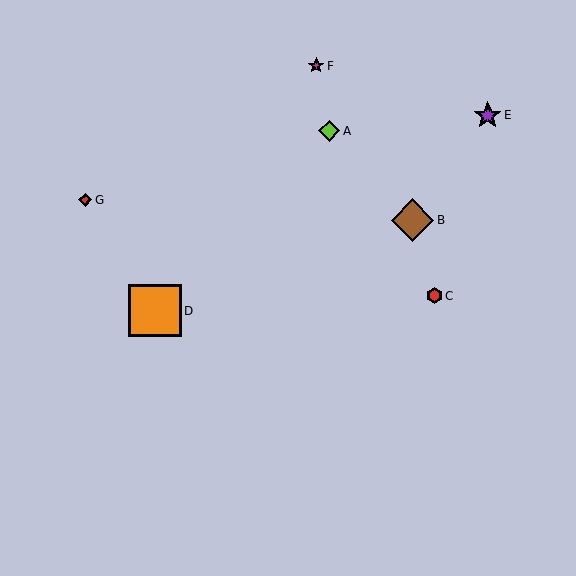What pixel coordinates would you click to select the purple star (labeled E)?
Click at (488, 115) to select the purple star E.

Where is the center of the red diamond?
The center of the red diamond is at (86, 200).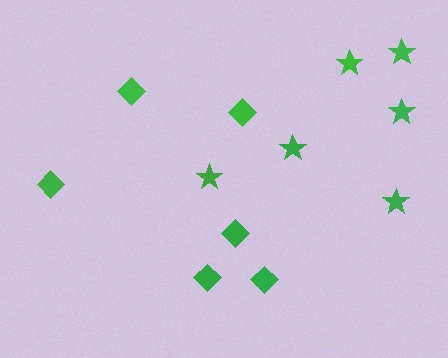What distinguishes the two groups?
There are 2 groups: one group of diamonds (6) and one group of stars (6).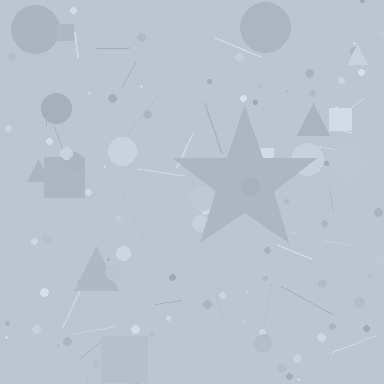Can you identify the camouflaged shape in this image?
The camouflaged shape is a star.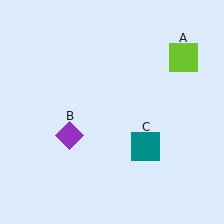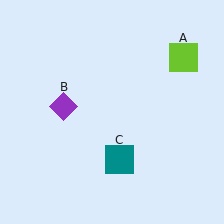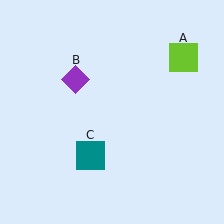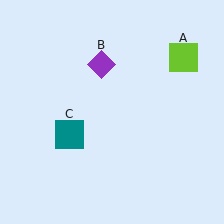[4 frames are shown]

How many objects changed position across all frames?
2 objects changed position: purple diamond (object B), teal square (object C).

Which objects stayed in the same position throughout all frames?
Lime square (object A) remained stationary.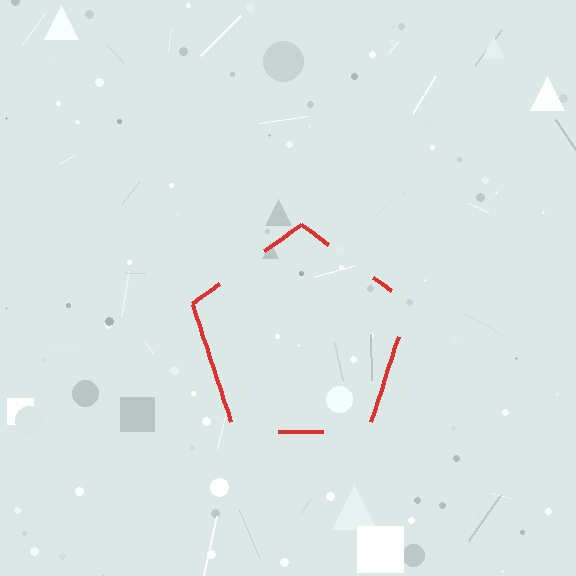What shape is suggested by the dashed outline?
The dashed outline suggests a pentagon.